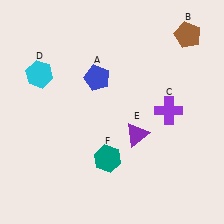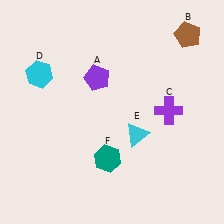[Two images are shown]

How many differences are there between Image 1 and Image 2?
There are 2 differences between the two images.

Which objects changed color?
A changed from blue to purple. E changed from purple to cyan.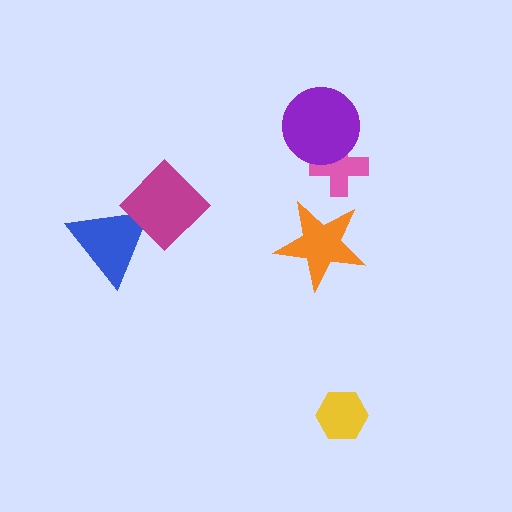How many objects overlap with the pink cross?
1 object overlaps with the pink cross.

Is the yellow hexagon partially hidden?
No, no other shape covers it.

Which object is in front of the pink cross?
The purple circle is in front of the pink cross.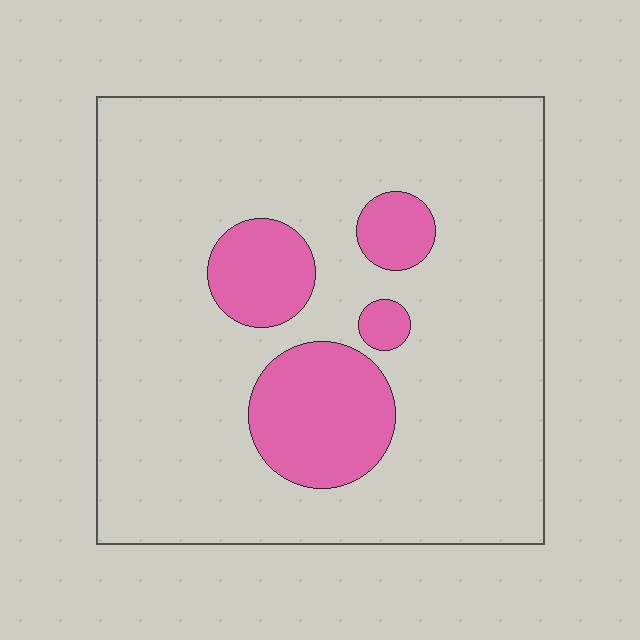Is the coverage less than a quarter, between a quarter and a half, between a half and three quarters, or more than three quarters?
Less than a quarter.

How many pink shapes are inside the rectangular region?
4.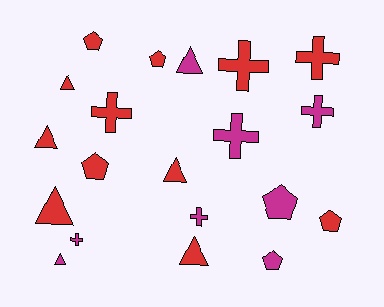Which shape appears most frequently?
Triangle, with 7 objects.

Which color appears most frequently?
Red, with 12 objects.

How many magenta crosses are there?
There are 4 magenta crosses.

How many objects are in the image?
There are 20 objects.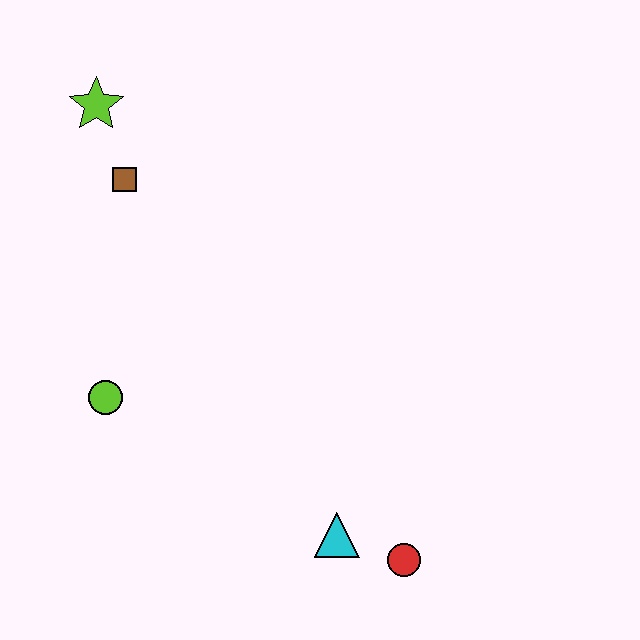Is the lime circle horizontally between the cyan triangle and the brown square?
No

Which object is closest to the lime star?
The brown square is closest to the lime star.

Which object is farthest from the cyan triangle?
The lime star is farthest from the cyan triangle.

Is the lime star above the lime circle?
Yes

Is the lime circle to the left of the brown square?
Yes